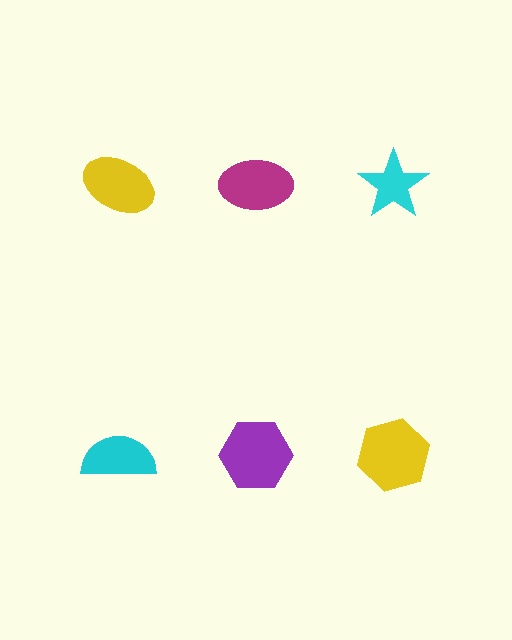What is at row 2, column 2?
A purple hexagon.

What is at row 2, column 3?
A yellow hexagon.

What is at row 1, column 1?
A yellow ellipse.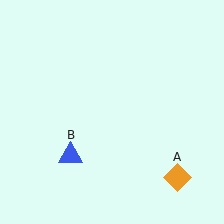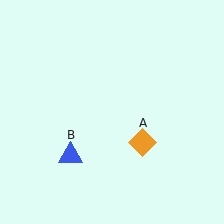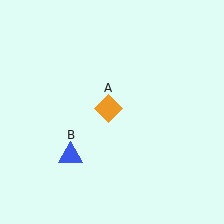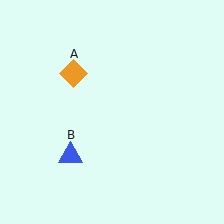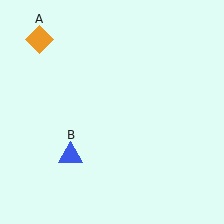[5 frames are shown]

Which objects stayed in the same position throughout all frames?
Blue triangle (object B) remained stationary.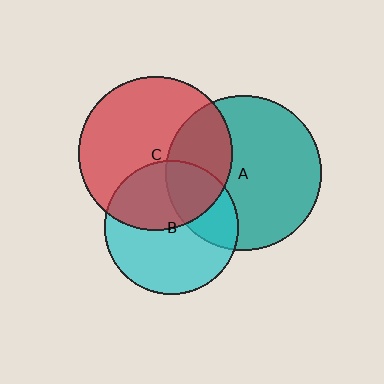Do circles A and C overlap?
Yes.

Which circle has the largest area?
Circle A (teal).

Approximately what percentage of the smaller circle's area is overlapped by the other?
Approximately 30%.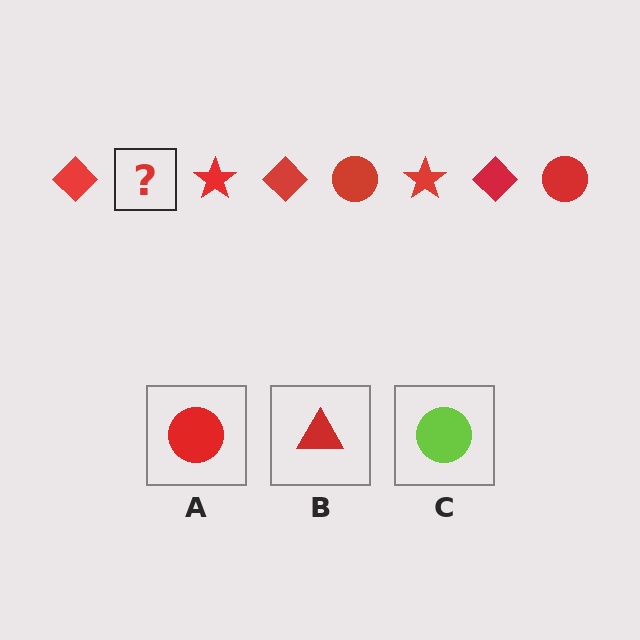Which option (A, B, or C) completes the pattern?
A.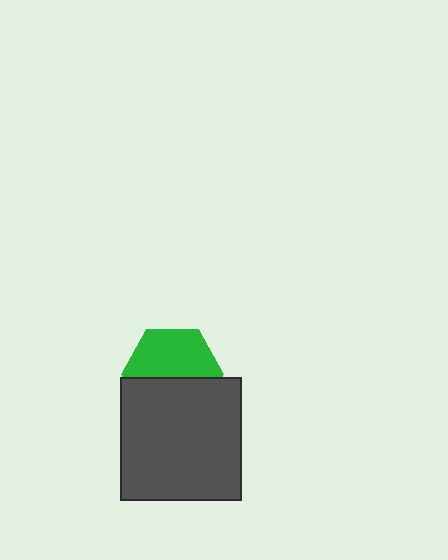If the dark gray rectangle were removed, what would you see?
You would see the complete green hexagon.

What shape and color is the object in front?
The object in front is a dark gray rectangle.